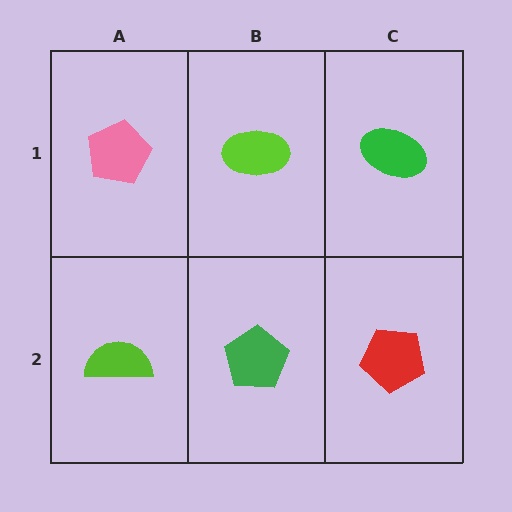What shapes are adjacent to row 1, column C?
A red pentagon (row 2, column C), a lime ellipse (row 1, column B).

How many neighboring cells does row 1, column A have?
2.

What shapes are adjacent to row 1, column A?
A lime semicircle (row 2, column A), a lime ellipse (row 1, column B).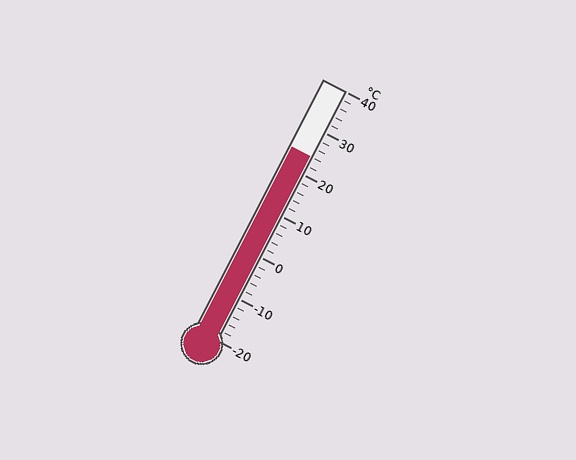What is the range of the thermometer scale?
The thermometer scale ranges from -20°C to 40°C.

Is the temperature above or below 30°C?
The temperature is below 30°C.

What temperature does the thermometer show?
The thermometer shows approximately 24°C.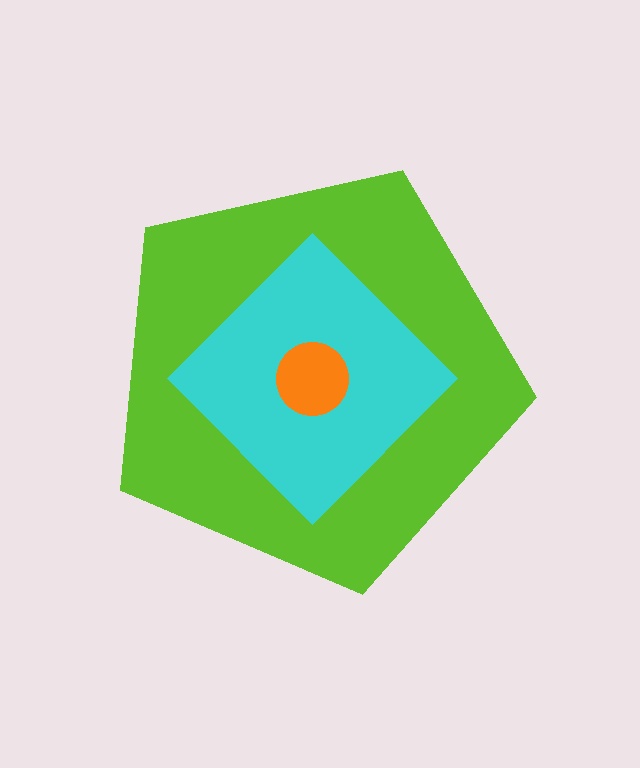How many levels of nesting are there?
3.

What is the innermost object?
The orange circle.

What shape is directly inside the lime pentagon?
The cyan diamond.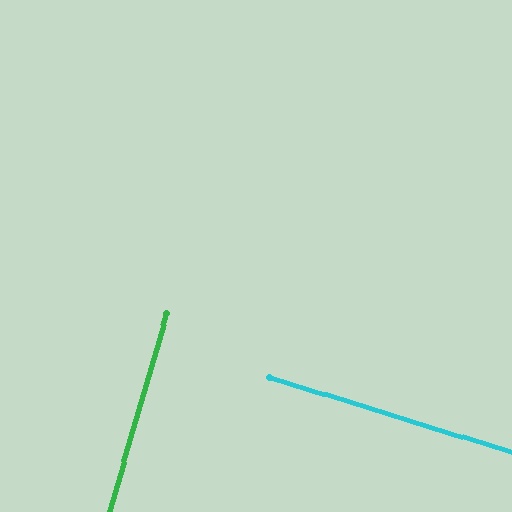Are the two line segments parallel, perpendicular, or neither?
Perpendicular — they meet at approximately 89°.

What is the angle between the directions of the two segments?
Approximately 89 degrees.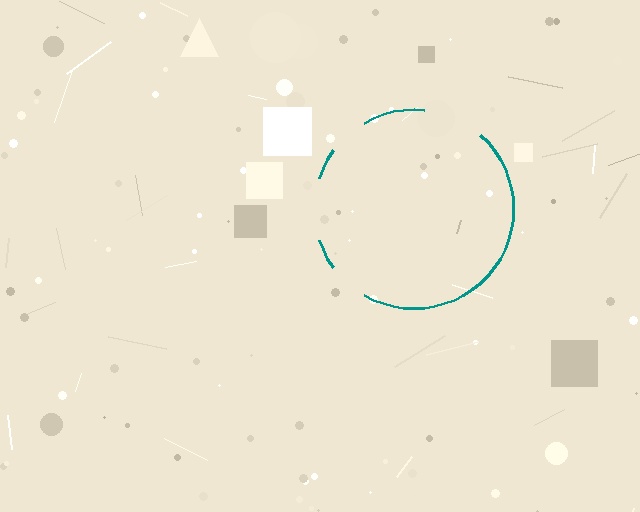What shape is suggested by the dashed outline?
The dashed outline suggests a circle.